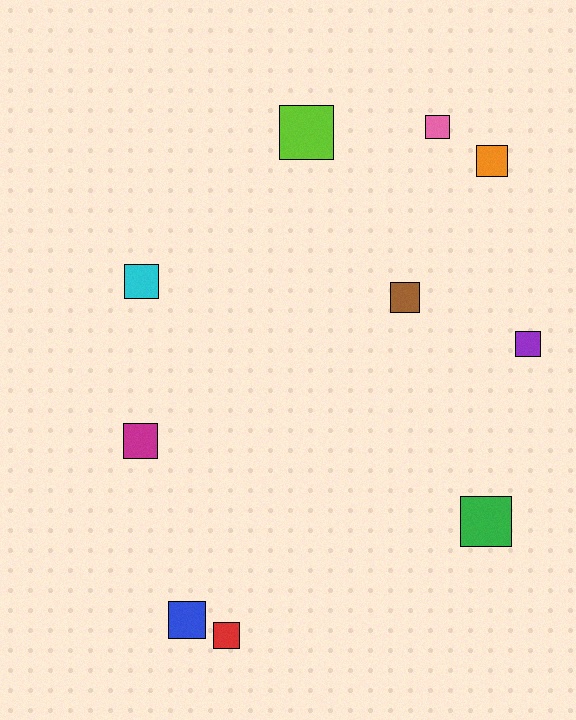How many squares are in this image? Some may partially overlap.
There are 10 squares.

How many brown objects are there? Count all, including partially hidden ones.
There is 1 brown object.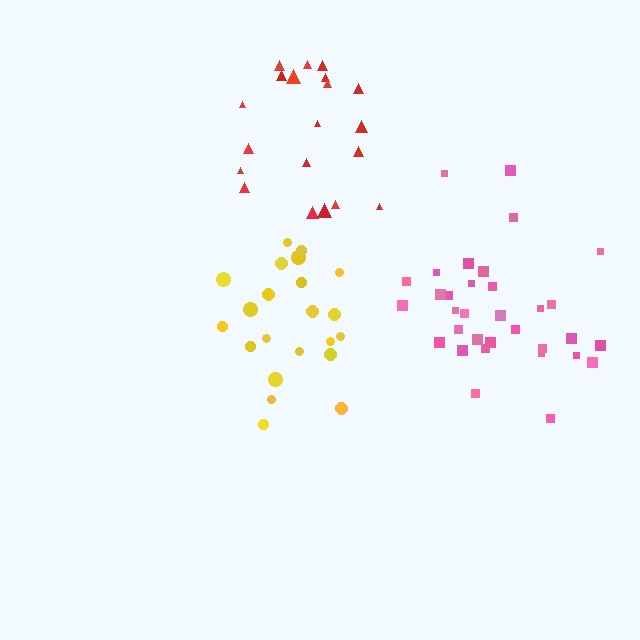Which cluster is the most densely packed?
Pink.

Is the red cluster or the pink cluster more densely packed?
Pink.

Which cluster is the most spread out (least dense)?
Red.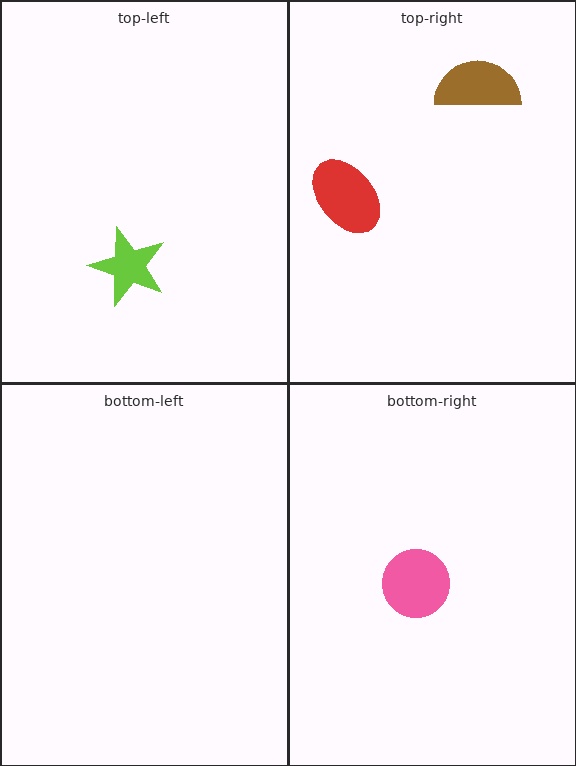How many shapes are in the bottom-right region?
1.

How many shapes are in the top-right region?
2.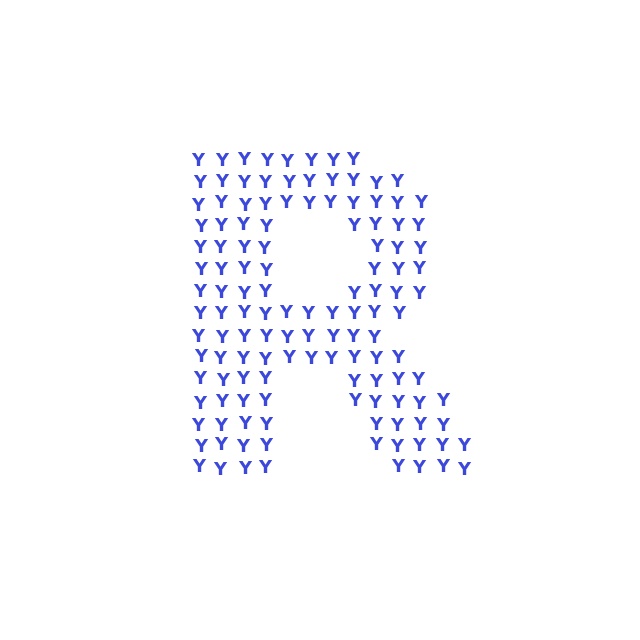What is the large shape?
The large shape is the letter R.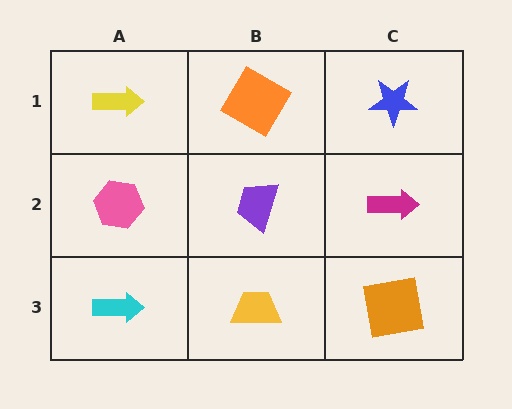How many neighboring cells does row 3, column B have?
3.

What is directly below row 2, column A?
A cyan arrow.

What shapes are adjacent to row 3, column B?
A purple trapezoid (row 2, column B), a cyan arrow (row 3, column A), an orange square (row 3, column C).